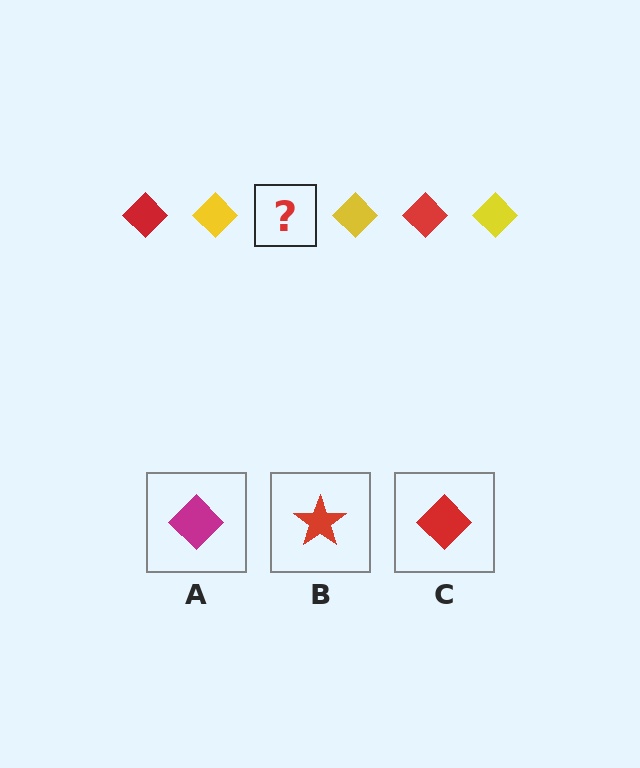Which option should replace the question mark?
Option C.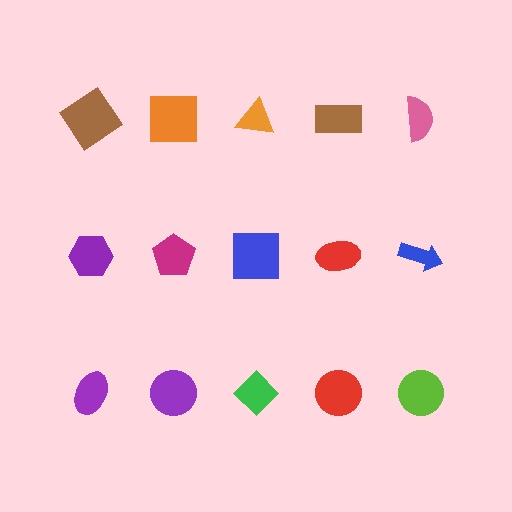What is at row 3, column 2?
A purple circle.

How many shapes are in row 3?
5 shapes.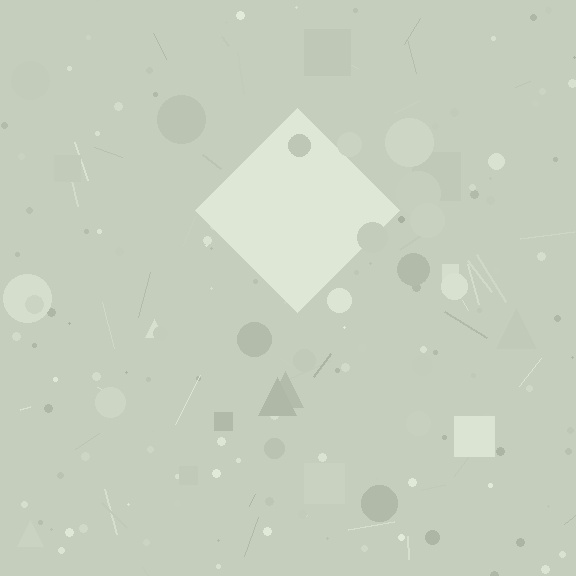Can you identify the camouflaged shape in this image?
The camouflaged shape is a diamond.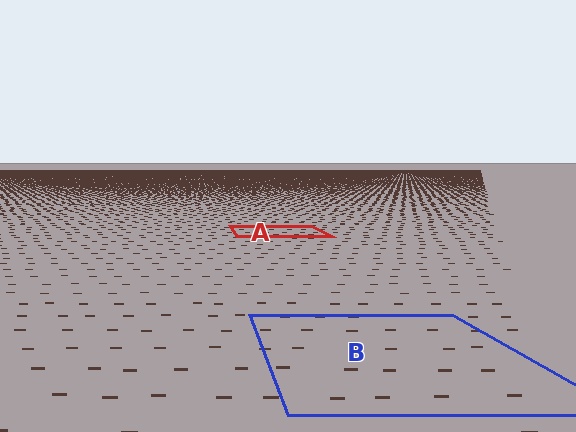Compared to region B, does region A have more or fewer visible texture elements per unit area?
Region A has more texture elements per unit area — they are packed more densely because it is farther away.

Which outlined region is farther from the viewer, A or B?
Region A is farther from the viewer — the texture elements inside it appear smaller and more densely packed.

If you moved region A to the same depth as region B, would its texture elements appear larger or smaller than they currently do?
They would appear larger. At a closer depth, the same texture elements are projected at a bigger on-screen size.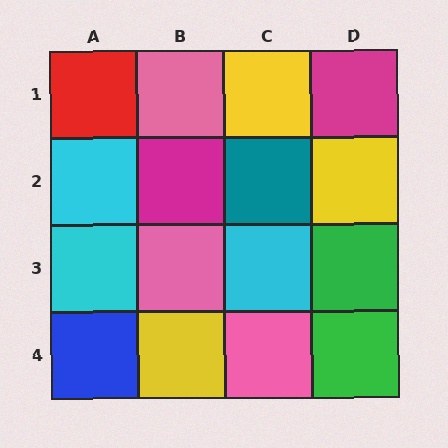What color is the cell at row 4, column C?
Pink.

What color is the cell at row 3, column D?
Green.